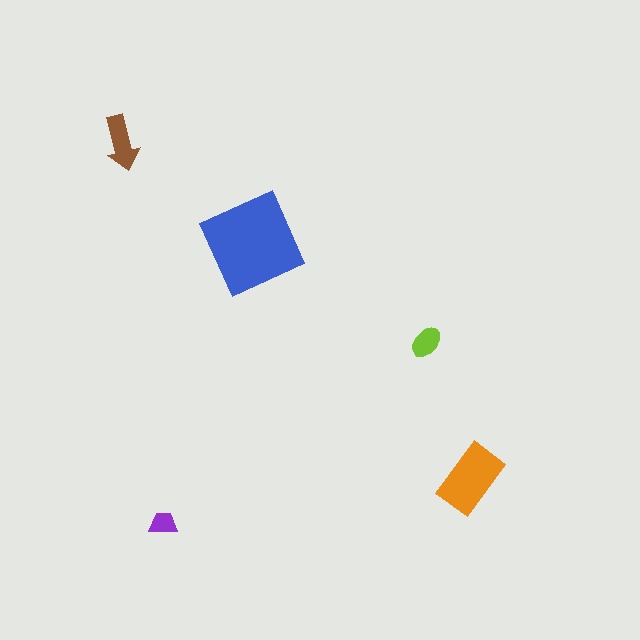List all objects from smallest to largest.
The purple trapezoid, the lime ellipse, the brown arrow, the orange rectangle, the blue diamond.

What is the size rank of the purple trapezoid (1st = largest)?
5th.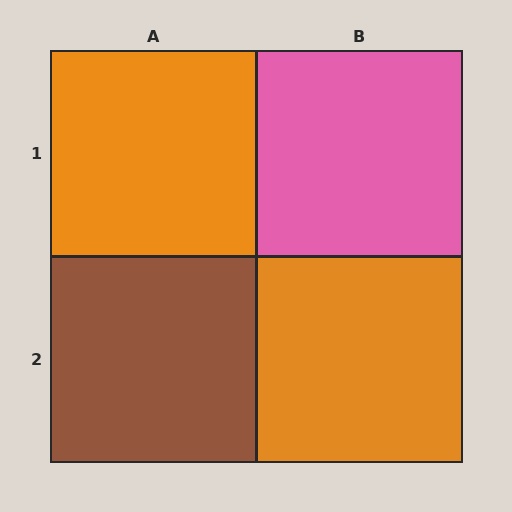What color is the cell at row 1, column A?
Orange.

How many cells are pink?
1 cell is pink.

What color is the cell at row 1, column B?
Pink.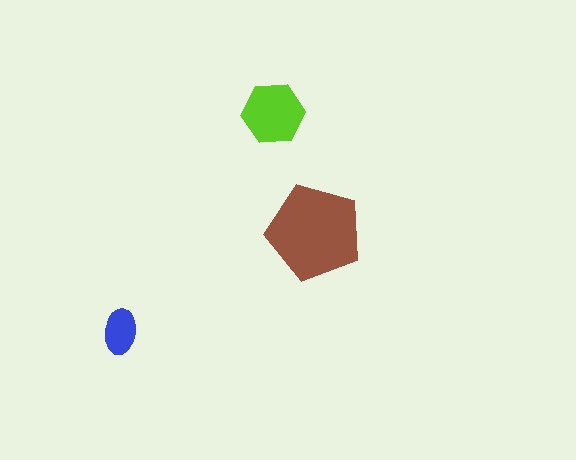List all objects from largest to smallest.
The brown pentagon, the lime hexagon, the blue ellipse.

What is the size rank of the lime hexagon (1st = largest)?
2nd.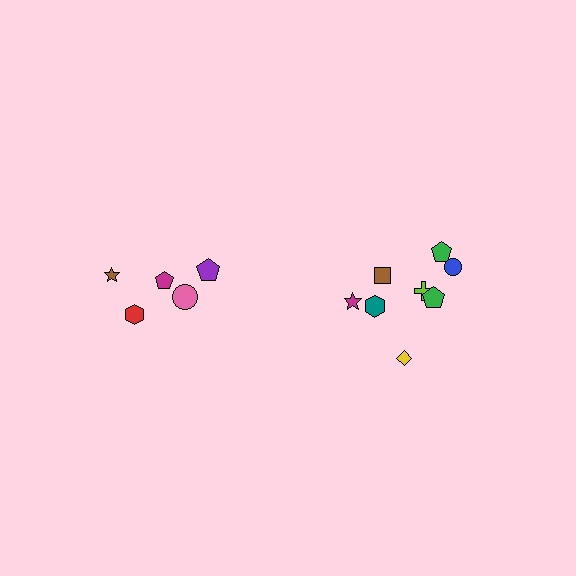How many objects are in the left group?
There are 5 objects.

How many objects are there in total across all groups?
There are 13 objects.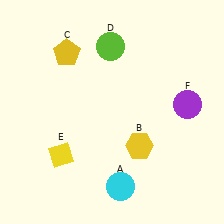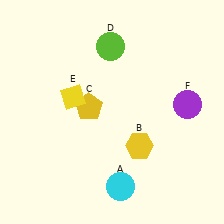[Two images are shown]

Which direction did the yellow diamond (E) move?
The yellow diamond (E) moved up.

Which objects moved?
The objects that moved are: the yellow pentagon (C), the yellow diamond (E).